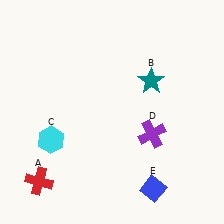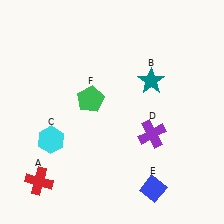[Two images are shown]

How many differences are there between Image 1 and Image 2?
There is 1 difference between the two images.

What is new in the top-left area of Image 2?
A green pentagon (F) was added in the top-left area of Image 2.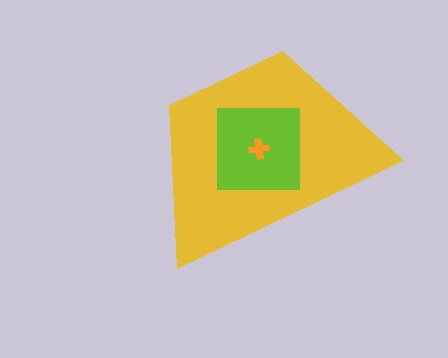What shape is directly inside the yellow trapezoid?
The lime square.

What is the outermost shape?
The yellow trapezoid.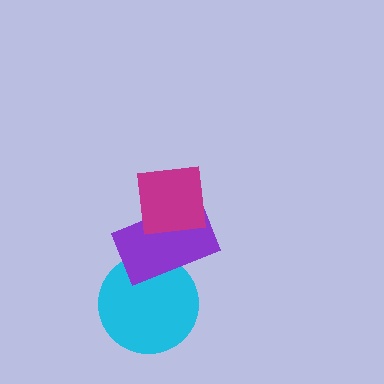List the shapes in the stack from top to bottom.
From top to bottom: the magenta square, the purple rectangle, the cyan circle.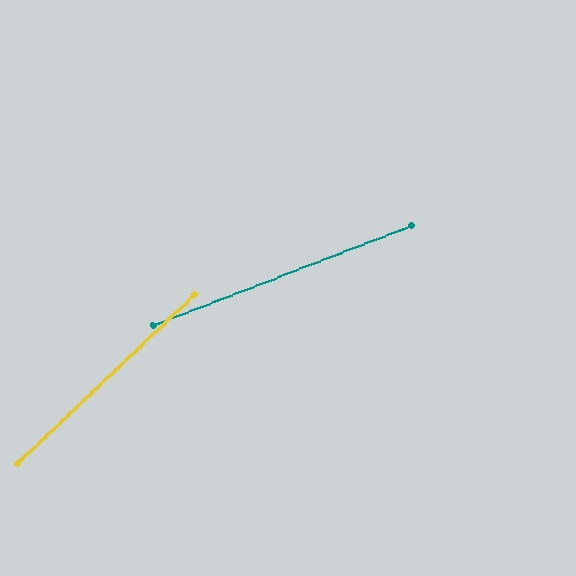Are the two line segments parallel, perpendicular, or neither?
Neither parallel nor perpendicular — they differ by about 23°.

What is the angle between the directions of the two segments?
Approximately 23 degrees.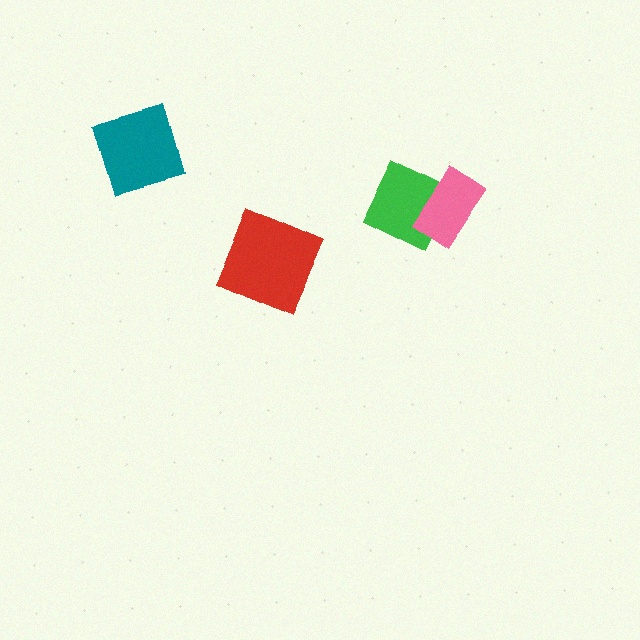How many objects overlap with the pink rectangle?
1 object overlaps with the pink rectangle.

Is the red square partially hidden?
No, no other shape covers it.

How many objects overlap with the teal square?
0 objects overlap with the teal square.